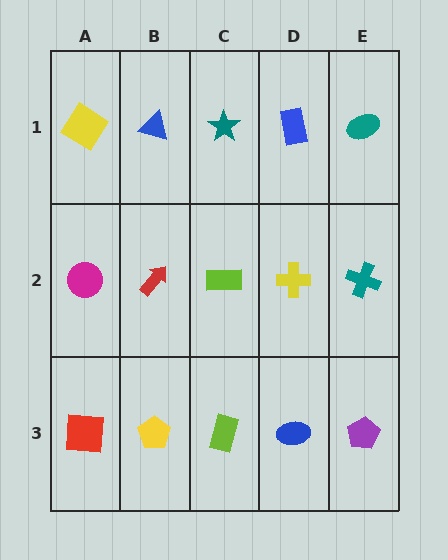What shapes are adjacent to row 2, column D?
A blue rectangle (row 1, column D), a blue ellipse (row 3, column D), a lime rectangle (row 2, column C), a teal cross (row 2, column E).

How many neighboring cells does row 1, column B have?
3.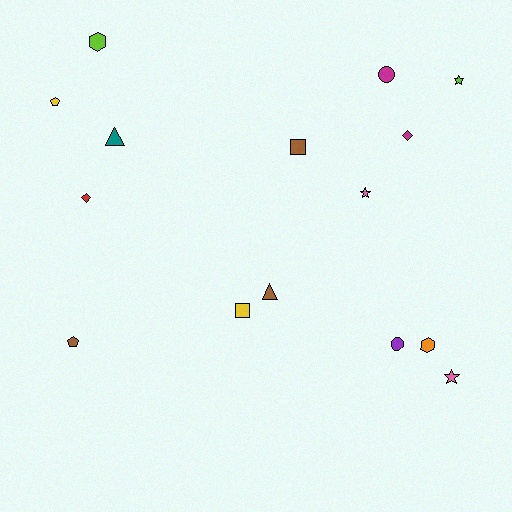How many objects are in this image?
There are 15 objects.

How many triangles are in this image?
There are 2 triangles.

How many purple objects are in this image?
There is 1 purple object.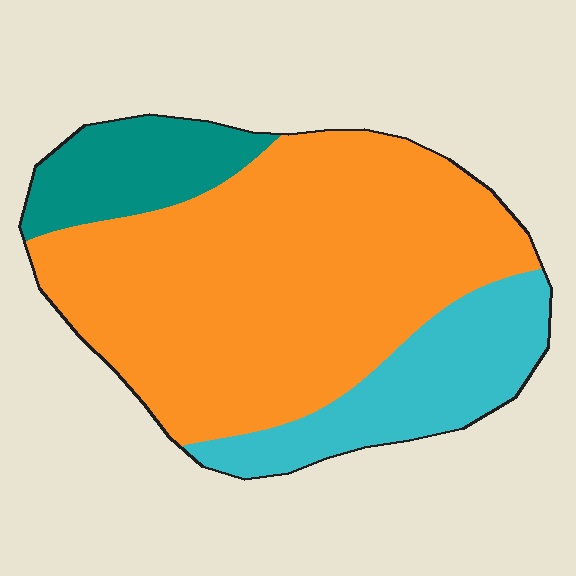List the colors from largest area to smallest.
From largest to smallest: orange, cyan, teal.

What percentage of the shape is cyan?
Cyan takes up between a sixth and a third of the shape.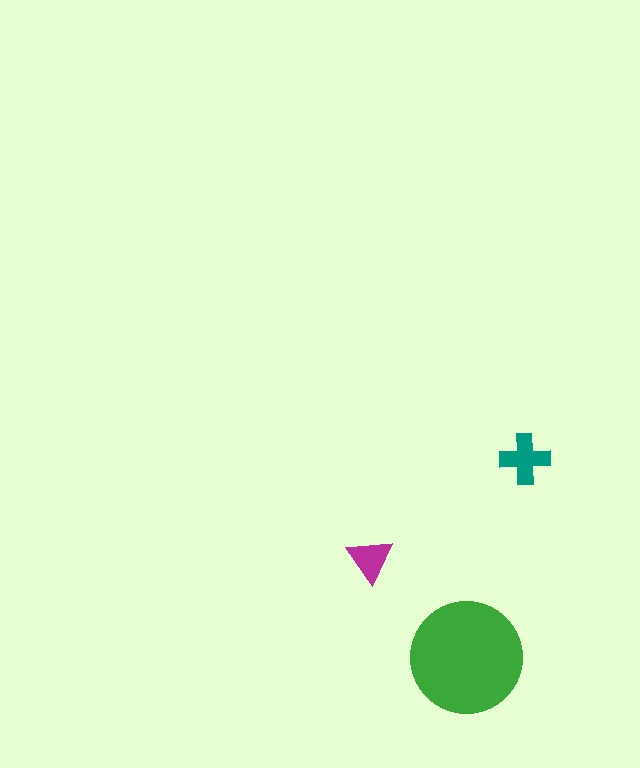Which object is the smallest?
The magenta triangle.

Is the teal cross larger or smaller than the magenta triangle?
Larger.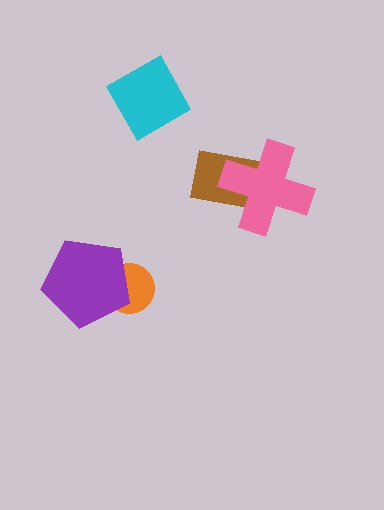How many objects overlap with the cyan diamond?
0 objects overlap with the cyan diamond.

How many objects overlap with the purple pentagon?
1 object overlaps with the purple pentagon.